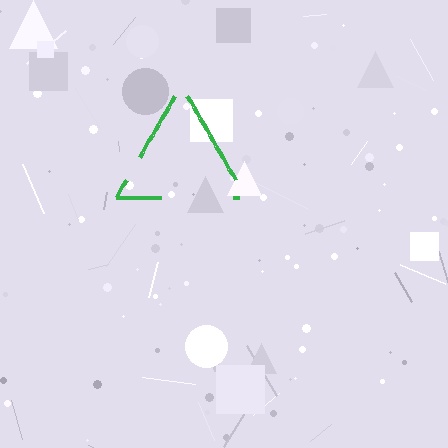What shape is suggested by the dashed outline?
The dashed outline suggests a triangle.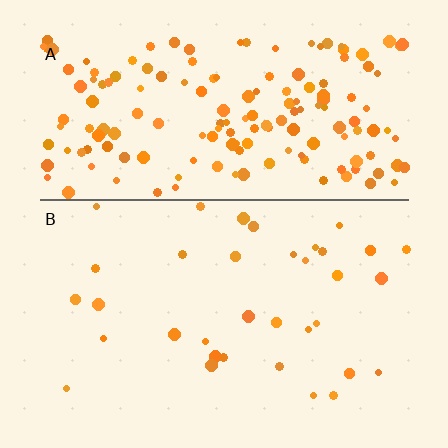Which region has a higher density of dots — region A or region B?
A (the top).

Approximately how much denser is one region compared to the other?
Approximately 4.9× — region A over region B.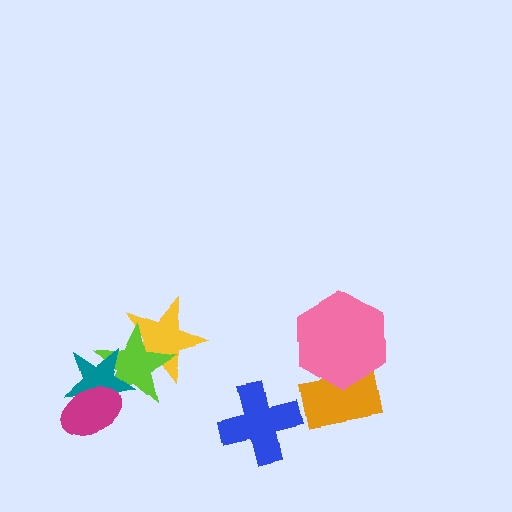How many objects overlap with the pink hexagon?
1 object overlaps with the pink hexagon.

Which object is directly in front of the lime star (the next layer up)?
The teal star is directly in front of the lime star.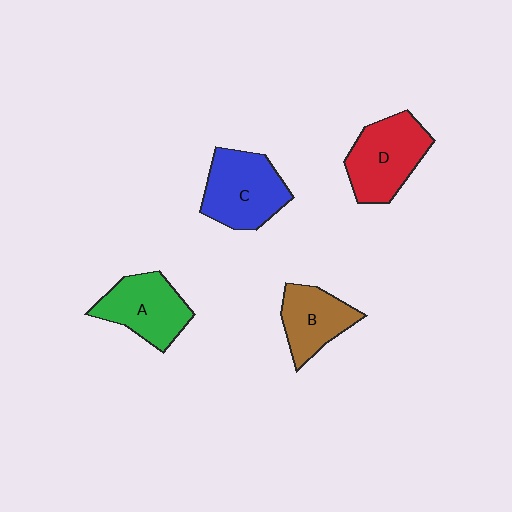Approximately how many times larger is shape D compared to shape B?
Approximately 1.3 times.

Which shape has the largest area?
Shape C (blue).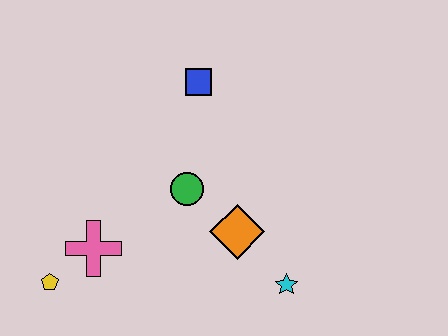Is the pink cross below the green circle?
Yes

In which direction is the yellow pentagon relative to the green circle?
The yellow pentagon is to the left of the green circle.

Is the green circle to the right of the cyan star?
No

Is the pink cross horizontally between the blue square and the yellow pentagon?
Yes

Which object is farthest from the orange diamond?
The yellow pentagon is farthest from the orange diamond.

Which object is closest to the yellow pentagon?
The pink cross is closest to the yellow pentagon.